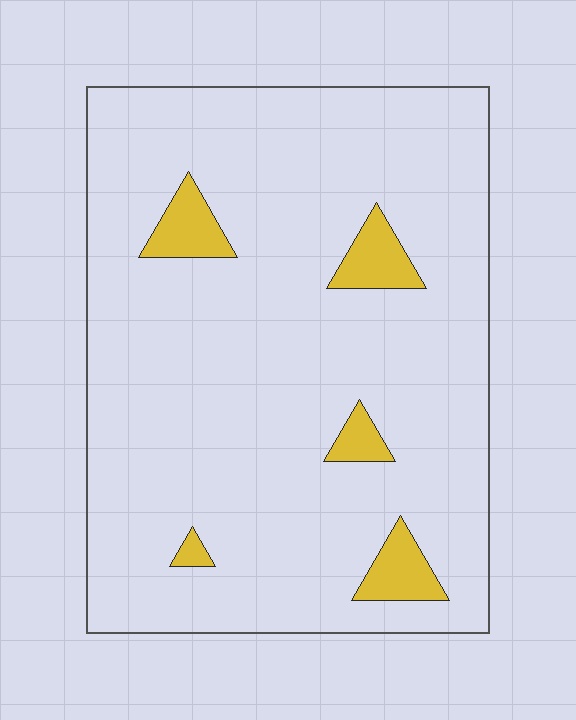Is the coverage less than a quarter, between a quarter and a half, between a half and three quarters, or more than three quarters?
Less than a quarter.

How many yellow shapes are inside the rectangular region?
5.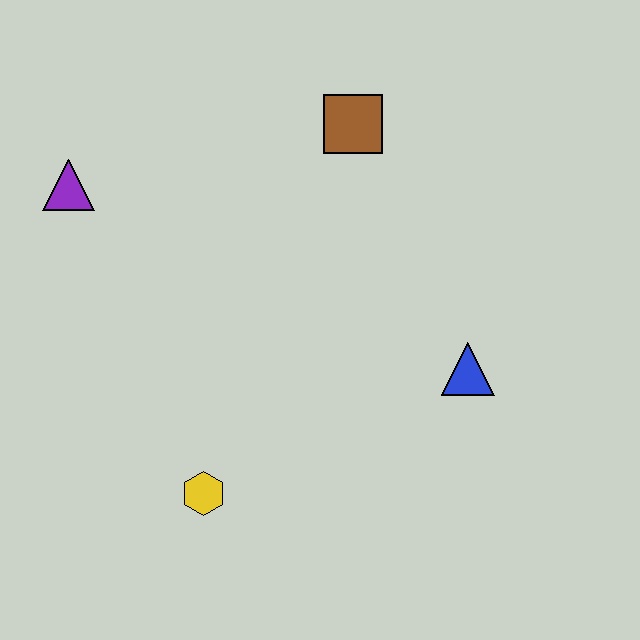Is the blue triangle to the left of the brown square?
No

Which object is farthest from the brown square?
The yellow hexagon is farthest from the brown square.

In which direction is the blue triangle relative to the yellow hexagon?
The blue triangle is to the right of the yellow hexagon.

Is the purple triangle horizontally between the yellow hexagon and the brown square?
No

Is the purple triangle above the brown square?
No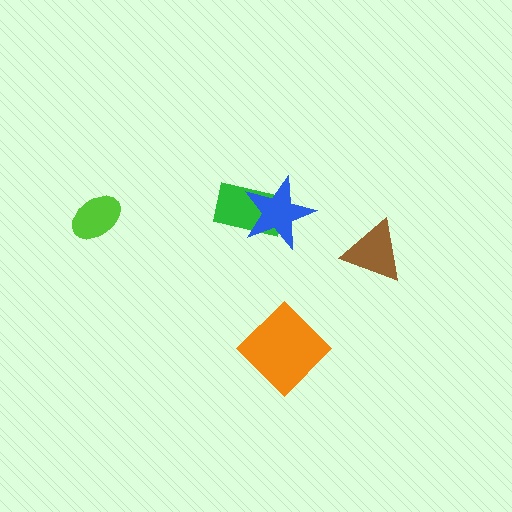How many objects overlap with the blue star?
1 object overlaps with the blue star.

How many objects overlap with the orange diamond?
0 objects overlap with the orange diamond.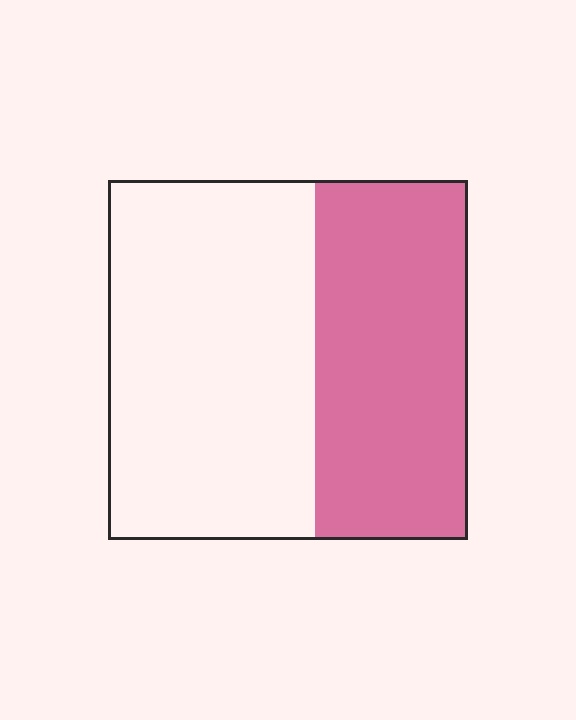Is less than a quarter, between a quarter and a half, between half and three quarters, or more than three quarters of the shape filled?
Between a quarter and a half.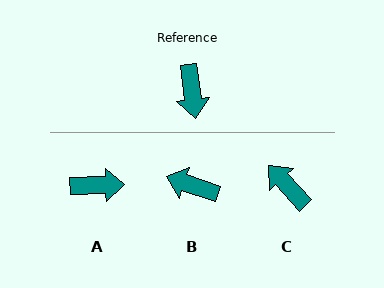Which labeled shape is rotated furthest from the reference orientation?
C, about 145 degrees away.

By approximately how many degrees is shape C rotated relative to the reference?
Approximately 145 degrees clockwise.